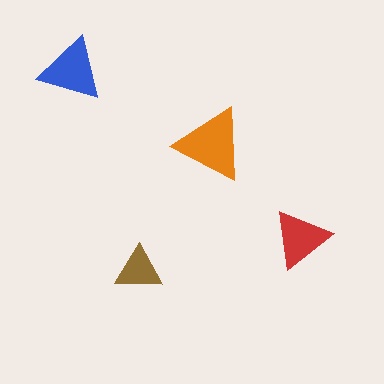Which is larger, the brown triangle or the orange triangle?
The orange one.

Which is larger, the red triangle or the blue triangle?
The blue one.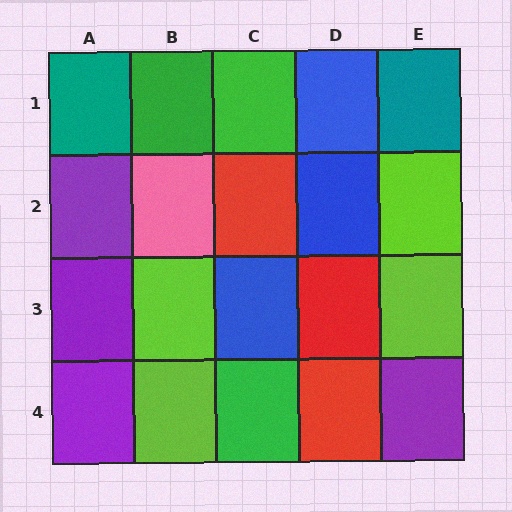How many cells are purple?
4 cells are purple.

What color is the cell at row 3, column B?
Lime.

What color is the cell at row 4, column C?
Green.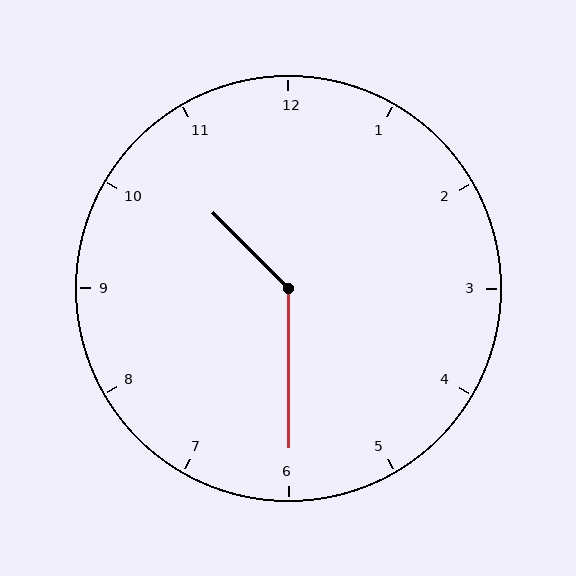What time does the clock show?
10:30.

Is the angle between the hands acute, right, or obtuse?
It is obtuse.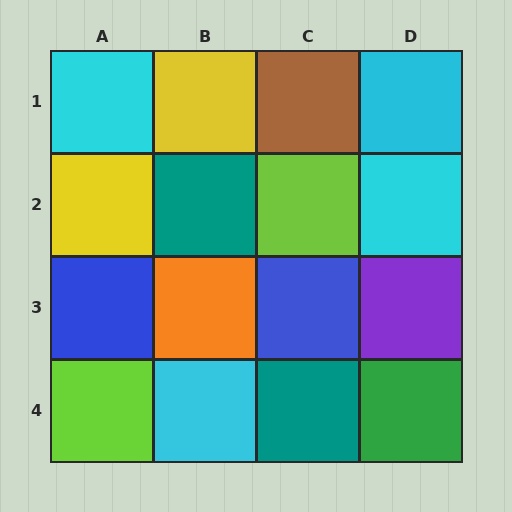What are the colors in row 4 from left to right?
Lime, cyan, teal, green.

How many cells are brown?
1 cell is brown.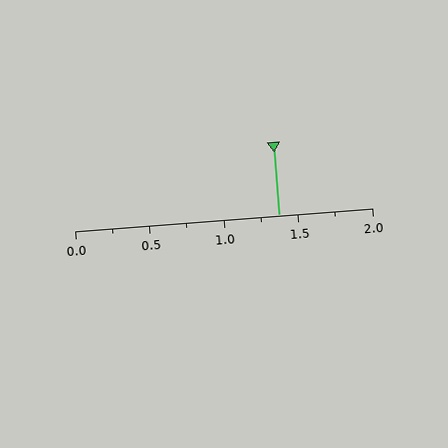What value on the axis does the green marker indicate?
The marker indicates approximately 1.38.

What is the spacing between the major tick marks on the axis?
The major ticks are spaced 0.5 apart.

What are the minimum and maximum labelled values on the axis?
The axis runs from 0.0 to 2.0.